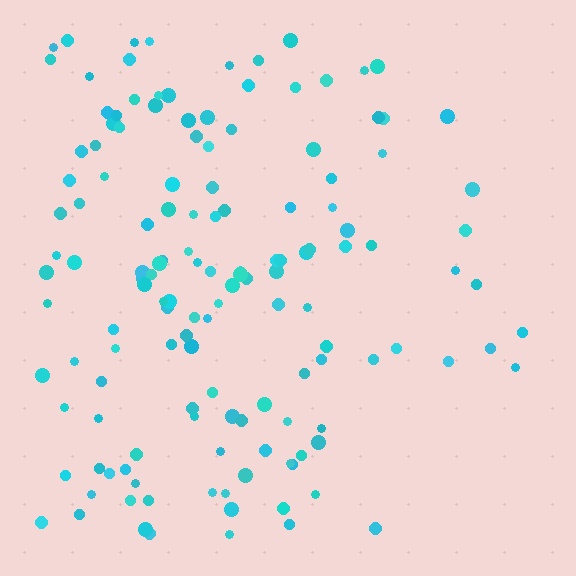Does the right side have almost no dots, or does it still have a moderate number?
Still a moderate number, just noticeably fewer than the left.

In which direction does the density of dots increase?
From right to left, with the left side densest.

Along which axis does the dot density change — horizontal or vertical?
Horizontal.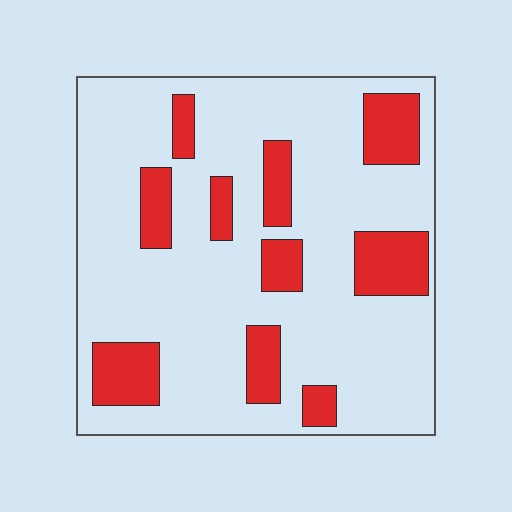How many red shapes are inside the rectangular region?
10.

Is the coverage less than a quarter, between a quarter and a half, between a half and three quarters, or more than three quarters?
Less than a quarter.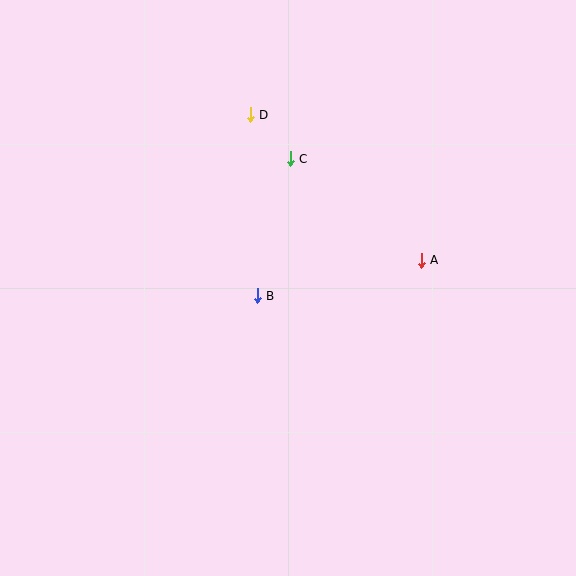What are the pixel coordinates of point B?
Point B is at (257, 296).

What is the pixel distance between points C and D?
The distance between C and D is 59 pixels.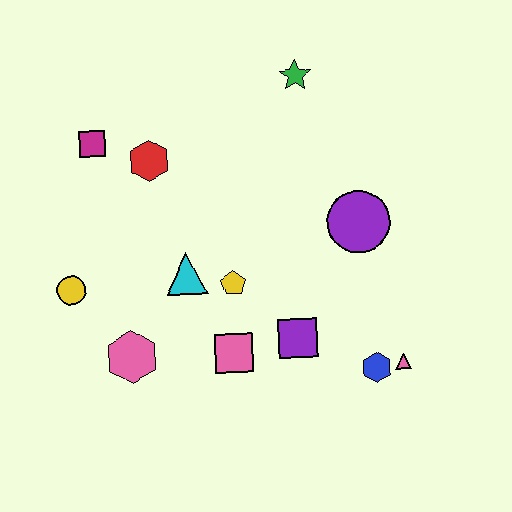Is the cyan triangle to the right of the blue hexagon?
No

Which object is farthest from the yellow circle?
The pink triangle is farthest from the yellow circle.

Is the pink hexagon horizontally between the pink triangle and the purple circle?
No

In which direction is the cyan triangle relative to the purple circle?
The cyan triangle is to the left of the purple circle.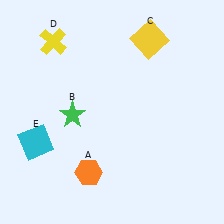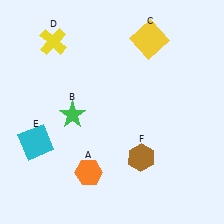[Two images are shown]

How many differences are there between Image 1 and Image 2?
There is 1 difference between the two images.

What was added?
A brown hexagon (F) was added in Image 2.